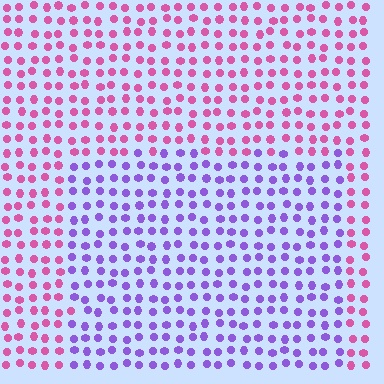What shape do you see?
I see a rectangle.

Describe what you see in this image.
The image is filled with small pink elements in a uniform arrangement. A rectangle-shaped region is visible where the elements are tinted to a slightly different hue, forming a subtle color boundary.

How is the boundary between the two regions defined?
The boundary is defined purely by a slight shift in hue (about 57 degrees). Spacing, size, and orientation are identical on both sides.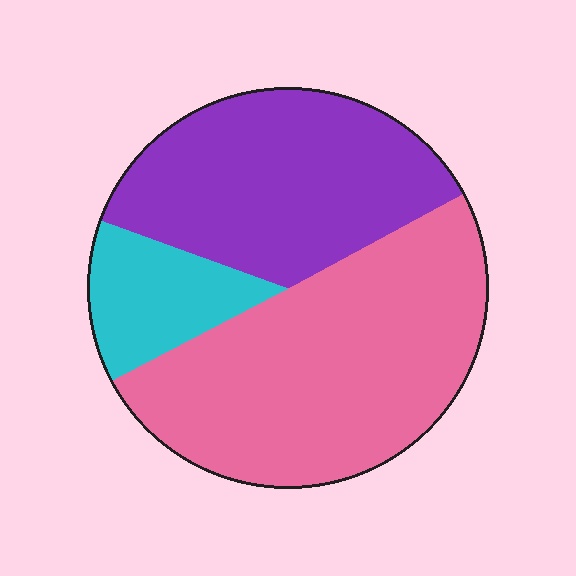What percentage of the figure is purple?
Purple takes up between a third and a half of the figure.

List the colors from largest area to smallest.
From largest to smallest: pink, purple, cyan.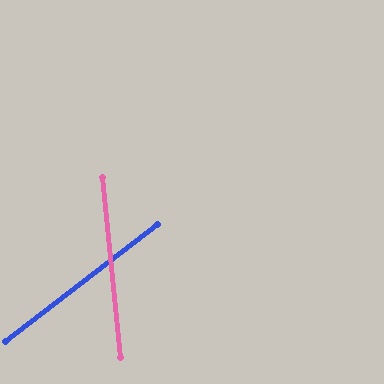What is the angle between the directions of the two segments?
Approximately 58 degrees.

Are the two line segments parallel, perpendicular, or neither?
Neither parallel nor perpendicular — they differ by about 58°.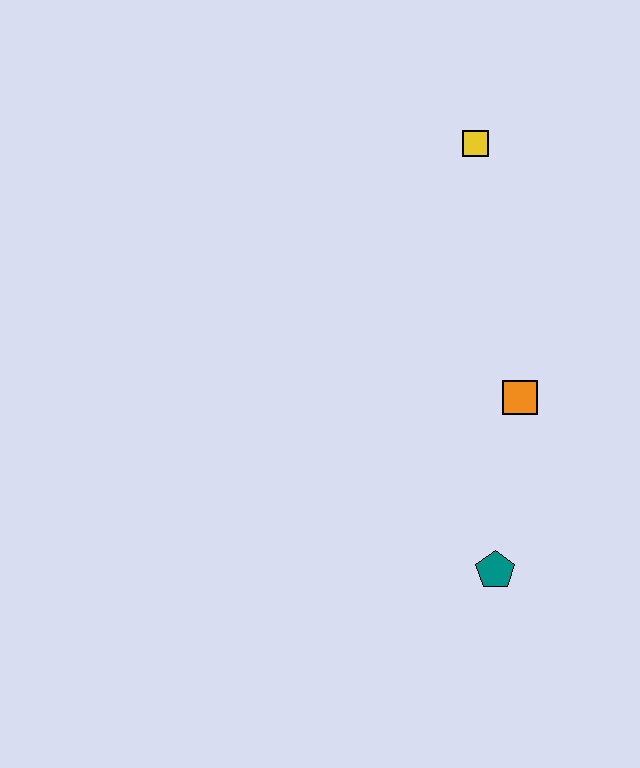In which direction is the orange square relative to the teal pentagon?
The orange square is above the teal pentagon.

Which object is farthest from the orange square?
The yellow square is farthest from the orange square.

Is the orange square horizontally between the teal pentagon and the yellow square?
No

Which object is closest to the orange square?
The teal pentagon is closest to the orange square.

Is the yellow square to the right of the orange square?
No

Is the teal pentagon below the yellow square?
Yes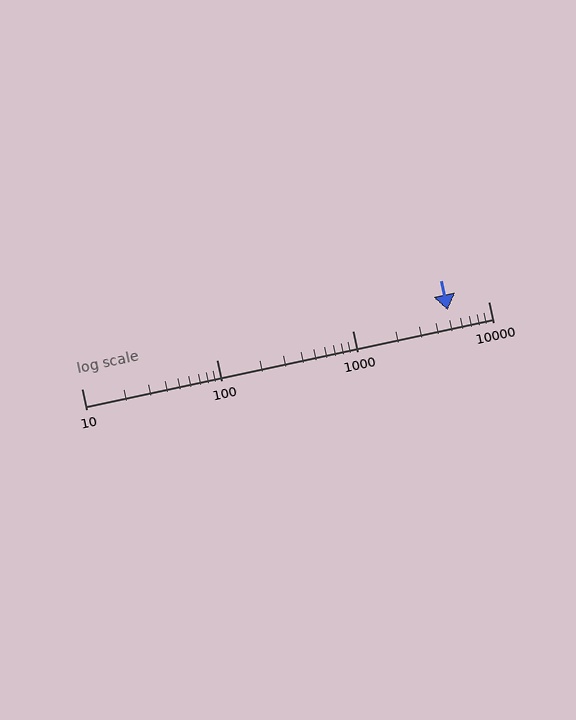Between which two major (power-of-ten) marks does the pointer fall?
The pointer is between 1000 and 10000.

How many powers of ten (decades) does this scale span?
The scale spans 3 decades, from 10 to 10000.